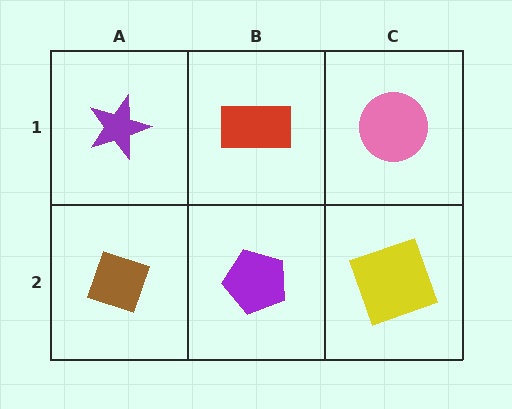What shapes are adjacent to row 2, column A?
A purple star (row 1, column A), a purple pentagon (row 2, column B).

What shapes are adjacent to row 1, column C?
A yellow square (row 2, column C), a red rectangle (row 1, column B).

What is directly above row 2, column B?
A red rectangle.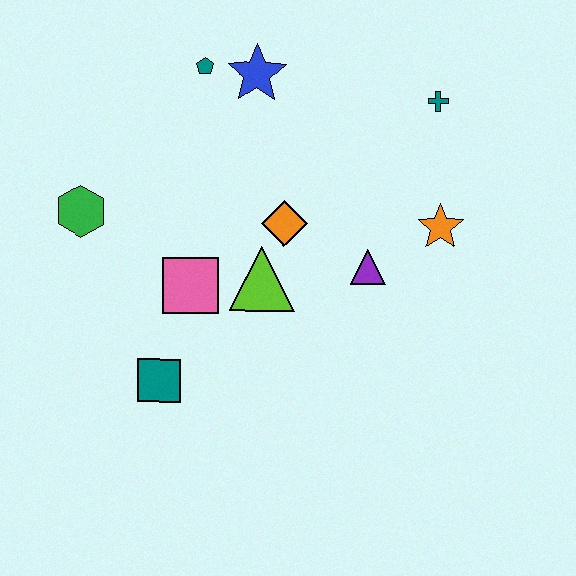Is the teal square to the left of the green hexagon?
No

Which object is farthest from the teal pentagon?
The teal square is farthest from the teal pentagon.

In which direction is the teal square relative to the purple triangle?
The teal square is to the left of the purple triangle.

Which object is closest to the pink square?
The lime triangle is closest to the pink square.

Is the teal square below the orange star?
Yes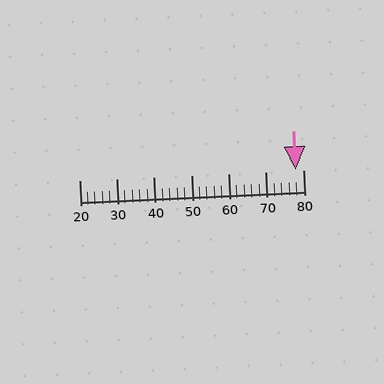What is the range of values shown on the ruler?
The ruler shows values from 20 to 80.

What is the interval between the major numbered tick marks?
The major tick marks are spaced 10 units apart.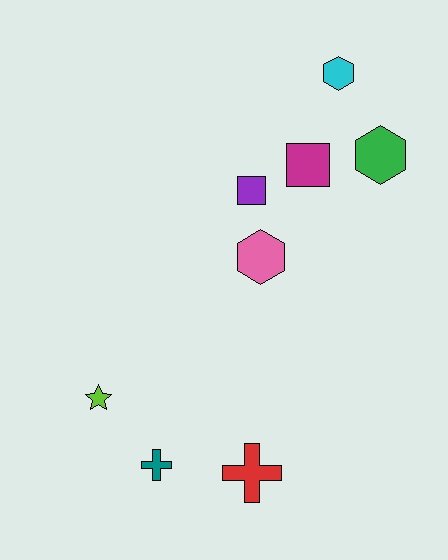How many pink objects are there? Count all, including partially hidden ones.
There is 1 pink object.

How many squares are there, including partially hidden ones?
There are 2 squares.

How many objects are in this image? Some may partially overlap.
There are 8 objects.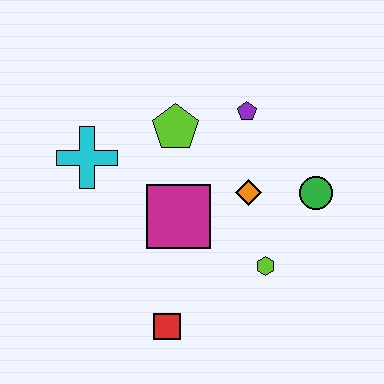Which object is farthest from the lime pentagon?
The red square is farthest from the lime pentagon.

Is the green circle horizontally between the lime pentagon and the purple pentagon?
No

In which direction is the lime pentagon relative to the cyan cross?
The lime pentagon is to the right of the cyan cross.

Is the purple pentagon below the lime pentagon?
No